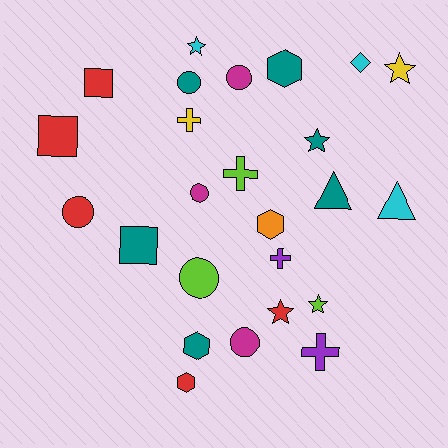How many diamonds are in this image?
There is 1 diamond.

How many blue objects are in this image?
There are no blue objects.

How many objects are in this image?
There are 25 objects.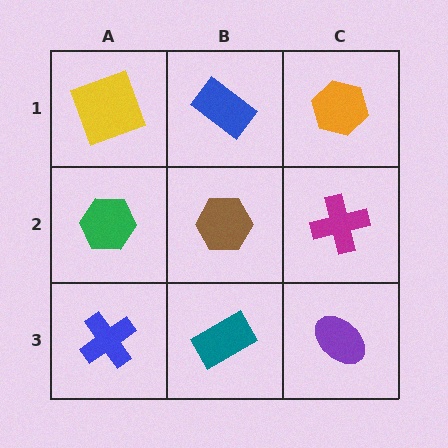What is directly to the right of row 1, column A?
A blue rectangle.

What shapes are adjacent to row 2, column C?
An orange hexagon (row 1, column C), a purple ellipse (row 3, column C), a brown hexagon (row 2, column B).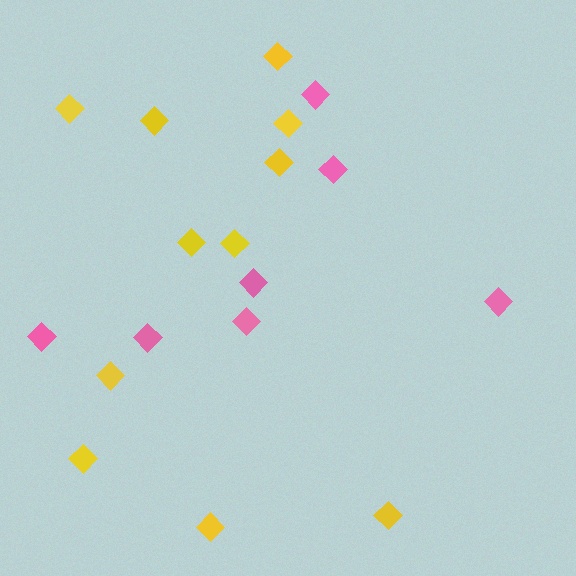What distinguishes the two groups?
There are 2 groups: one group of pink diamonds (7) and one group of yellow diamonds (11).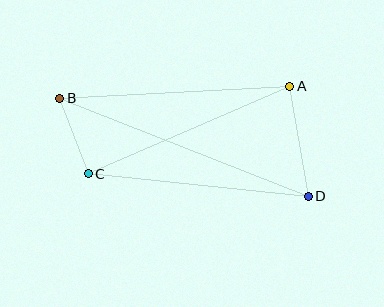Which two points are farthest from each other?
Points B and D are farthest from each other.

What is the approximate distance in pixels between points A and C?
The distance between A and C is approximately 220 pixels.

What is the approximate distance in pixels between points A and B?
The distance between A and B is approximately 230 pixels.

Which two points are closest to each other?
Points B and C are closest to each other.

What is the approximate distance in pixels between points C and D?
The distance between C and D is approximately 221 pixels.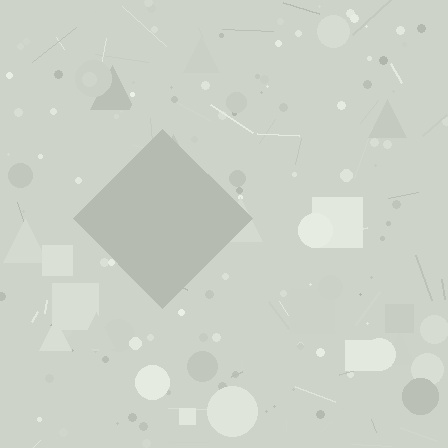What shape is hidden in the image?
A diamond is hidden in the image.